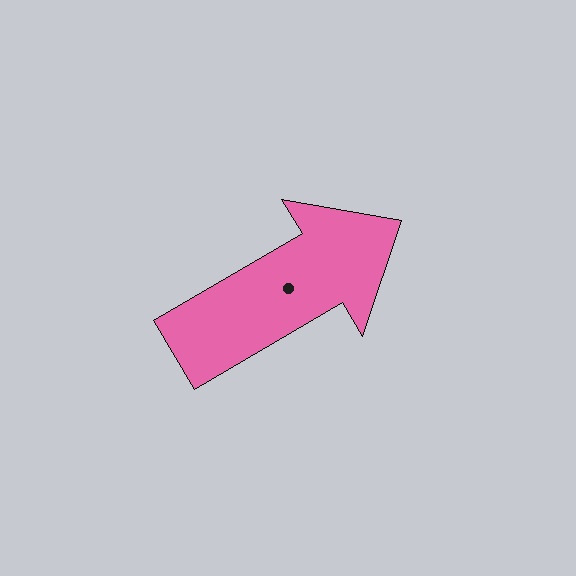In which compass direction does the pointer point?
Northeast.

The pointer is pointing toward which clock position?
Roughly 2 o'clock.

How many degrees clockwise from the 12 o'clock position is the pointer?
Approximately 60 degrees.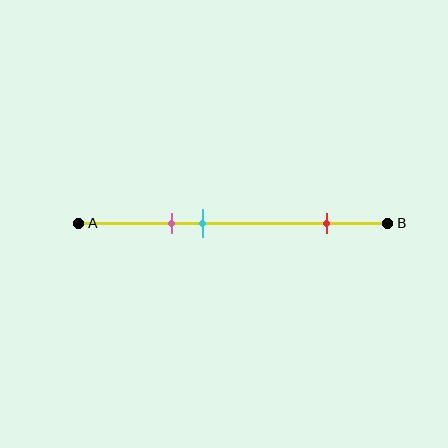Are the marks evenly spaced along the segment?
No, the marks are not evenly spaced.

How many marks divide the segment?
There are 3 marks dividing the segment.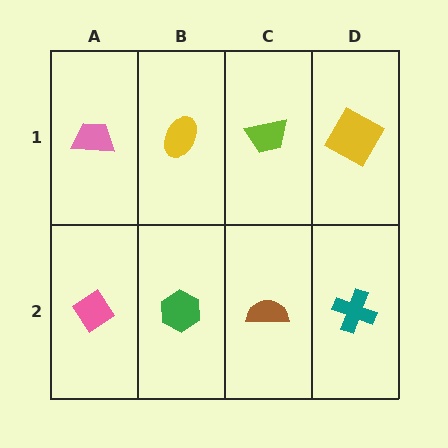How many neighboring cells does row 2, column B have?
3.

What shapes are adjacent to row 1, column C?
A brown semicircle (row 2, column C), a yellow ellipse (row 1, column B), a yellow square (row 1, column D).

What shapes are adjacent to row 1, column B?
A green hexagon (row 2, column B), a pink trapezoid (row 1, column A), a lime trapezoid (row 1, column C).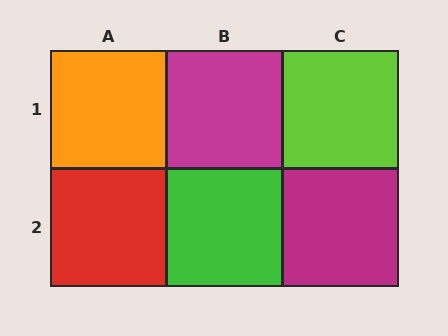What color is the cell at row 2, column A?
Red.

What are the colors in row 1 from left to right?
Orange, magenta, lime.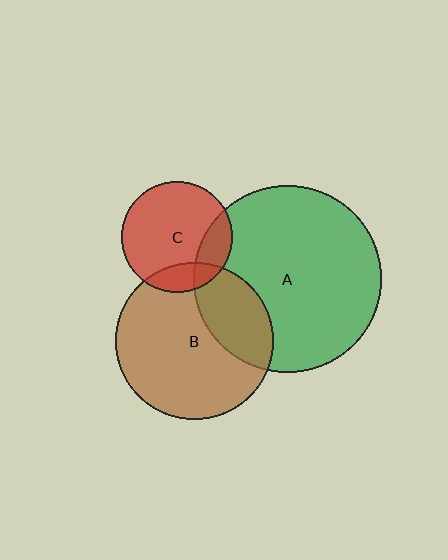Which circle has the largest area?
Circle A (green).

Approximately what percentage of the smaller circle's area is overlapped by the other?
Approximately 30%.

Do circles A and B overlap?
Yes.